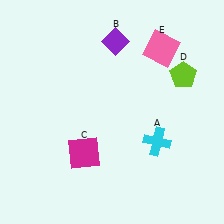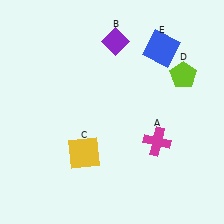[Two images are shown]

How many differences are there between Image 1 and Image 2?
There are 3 differences between the two images.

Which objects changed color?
A changed from cyan to magenta. C changed from magenta to yellow. E changed from pink to blue.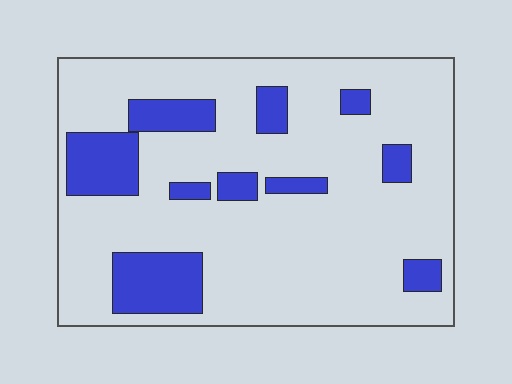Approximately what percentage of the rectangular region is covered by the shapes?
Approximately 20%.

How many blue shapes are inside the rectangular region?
10.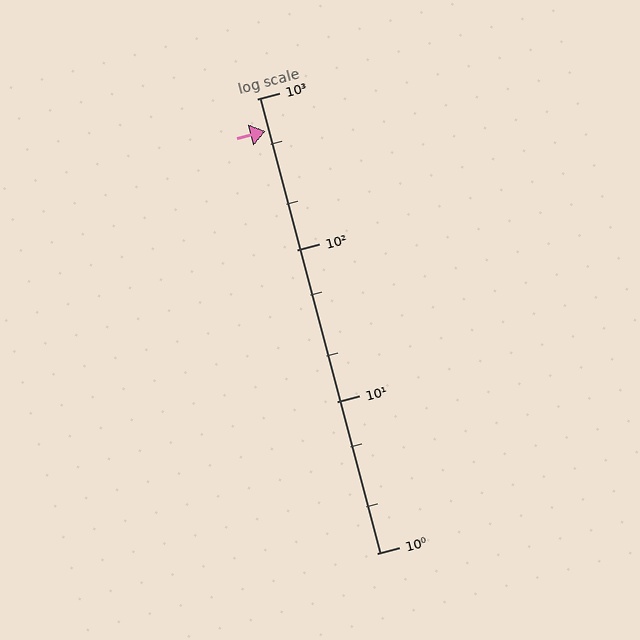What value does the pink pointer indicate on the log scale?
The pointer indicates approximately 610.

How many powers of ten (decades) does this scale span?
The scale spans 3 decades, from 1 to 1000.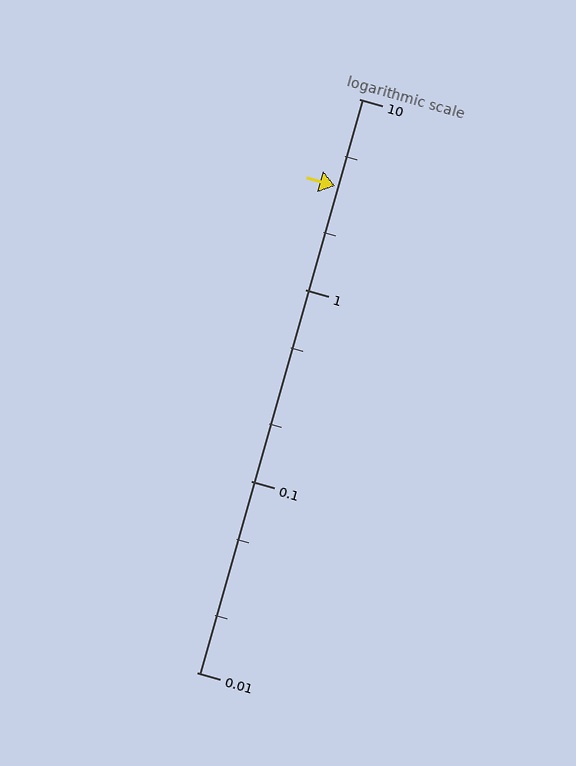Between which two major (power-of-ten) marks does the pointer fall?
The pointer is between 1 and 10.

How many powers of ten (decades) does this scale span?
The scale spans 3 decades, from 0.01 to 10.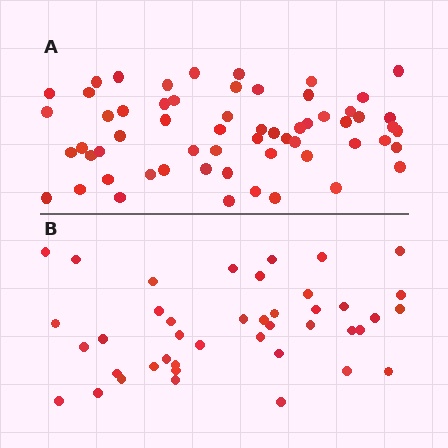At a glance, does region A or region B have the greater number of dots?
Region A (the top region) has more dots.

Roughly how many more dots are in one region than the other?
Region A has approximately 20 more dots than region B.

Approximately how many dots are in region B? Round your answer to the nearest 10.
About 40 dots. (The exact count is 42, which rounds to 40.)